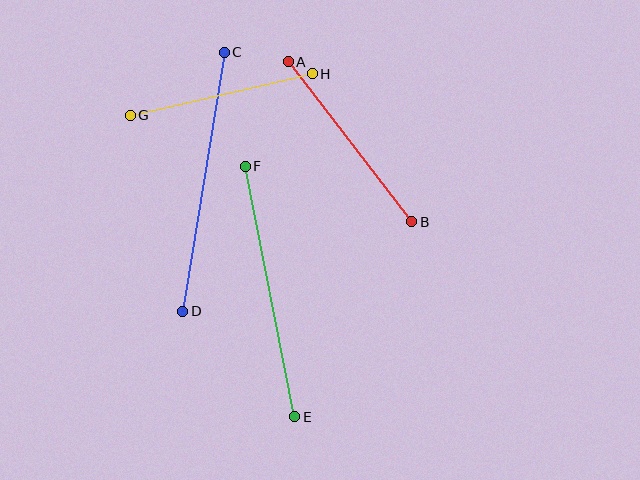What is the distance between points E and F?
The distance is approximately 255 pixels.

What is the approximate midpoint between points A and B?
The midpoint is at approximately (350, 142) pixels.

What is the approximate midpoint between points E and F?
The midpoint is at approximately (270, 292) pixels.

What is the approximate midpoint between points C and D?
The midpoint is at approximately (204, 182) pixels.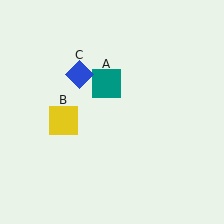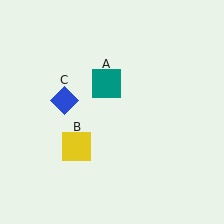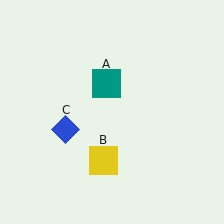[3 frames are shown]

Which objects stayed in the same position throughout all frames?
Teal square (object A) remained stationary.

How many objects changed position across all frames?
2 objects changed position: yellow square (object B), blue diamond (object C).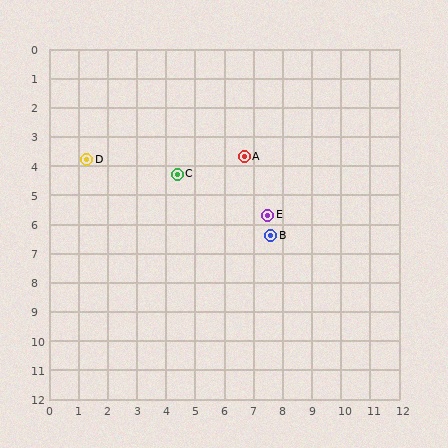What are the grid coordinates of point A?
Point A is at approximately (6.7, 3.7).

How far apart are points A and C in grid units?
Points A and C are about 2.4 grid units apart.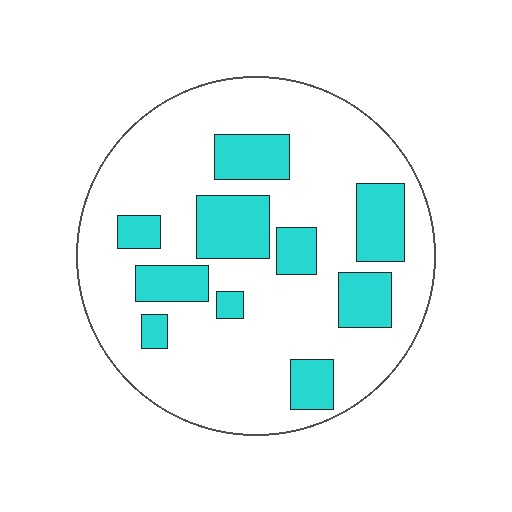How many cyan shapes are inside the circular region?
10.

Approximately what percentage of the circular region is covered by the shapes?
Approximately 25%.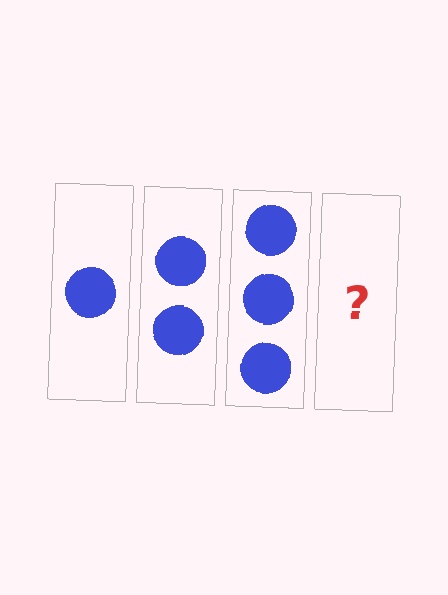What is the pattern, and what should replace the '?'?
The pattern is that each step adds one more circle. The '?' should be 4 circles.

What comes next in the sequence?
The next element should be 4 circles.